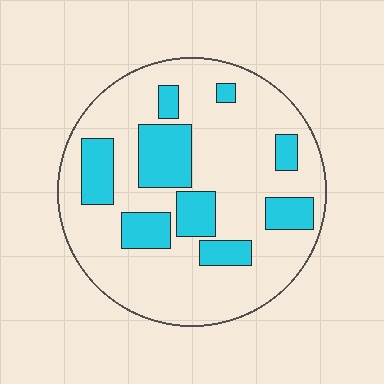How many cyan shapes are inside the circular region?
9.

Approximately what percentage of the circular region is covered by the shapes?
Approximately 25%.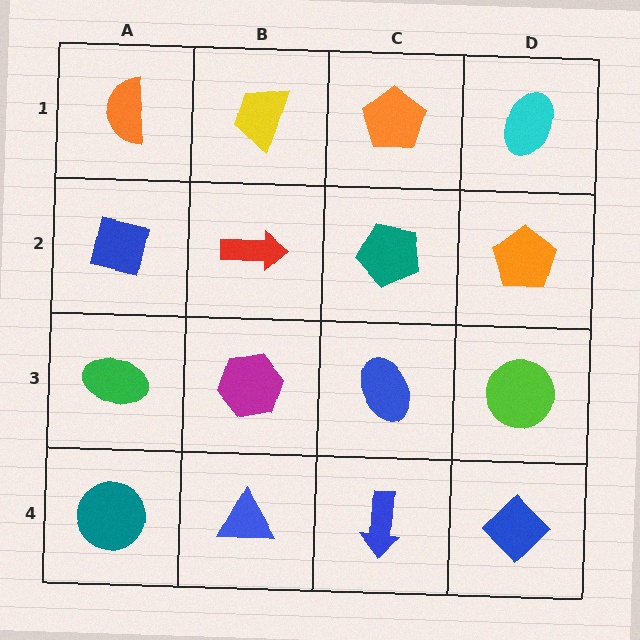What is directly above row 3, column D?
An orange pentagon.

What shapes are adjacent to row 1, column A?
A blue square (row 2, column A), a yellow trapezoid (row 1, column B).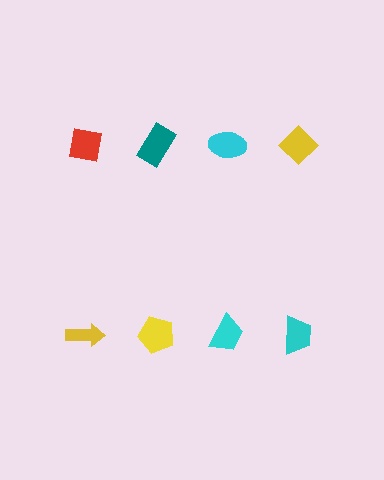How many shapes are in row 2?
4 shapes.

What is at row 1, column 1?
A red square.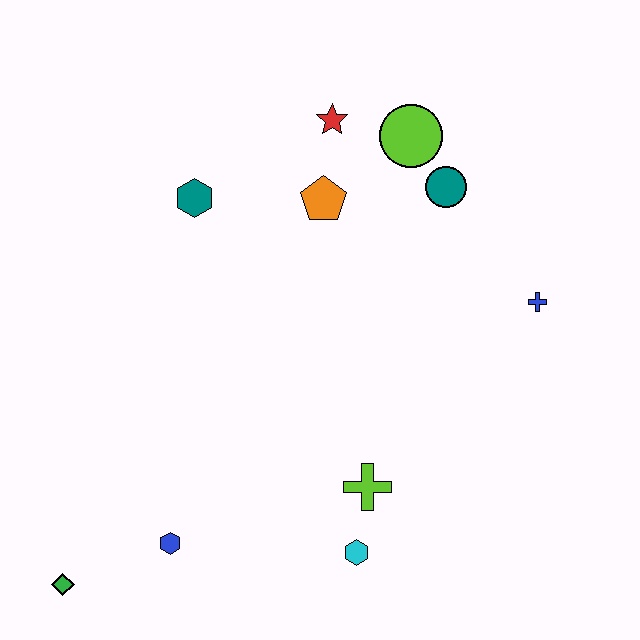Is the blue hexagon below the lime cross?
Yes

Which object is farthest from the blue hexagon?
The lime circle is farthest from the blue hexagon.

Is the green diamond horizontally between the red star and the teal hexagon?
No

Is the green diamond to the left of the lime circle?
Yes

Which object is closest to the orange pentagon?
The red star is closest to the orange pentagon.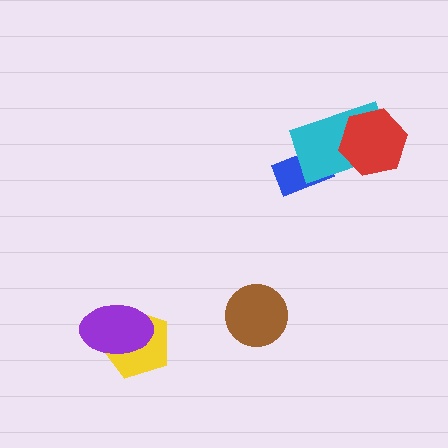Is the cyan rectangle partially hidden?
Yes, it is partially covered by another shape.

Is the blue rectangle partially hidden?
Yes, it is partially covered by another shape.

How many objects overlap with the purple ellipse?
1 object overlaps with the purple ellipse.